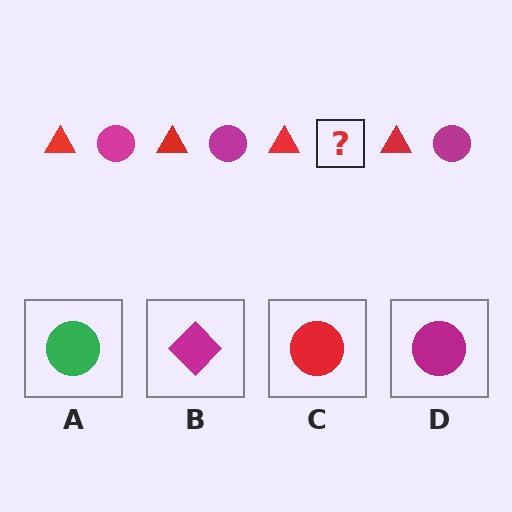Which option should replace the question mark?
Option D.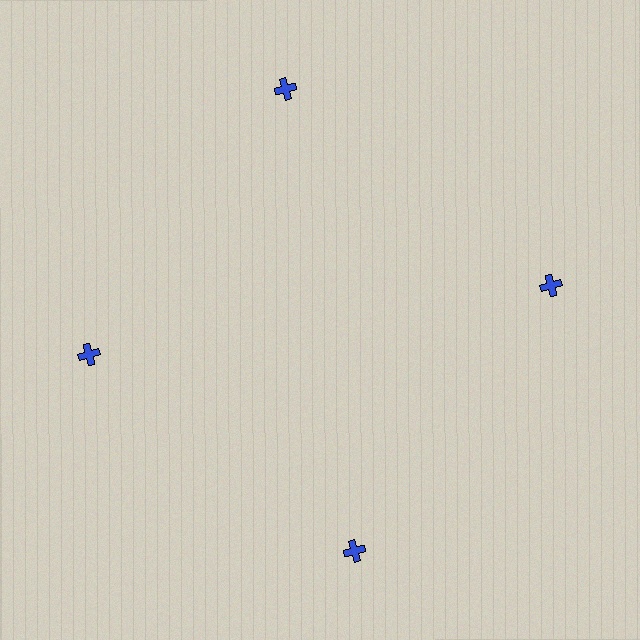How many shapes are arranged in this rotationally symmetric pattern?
There are 4 shapes, arranged in 4 groups of 1.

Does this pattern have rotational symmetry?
Yes, this pattern has 4-fold rotational symmetry. It looks the same after rotating 90 degrees around the center.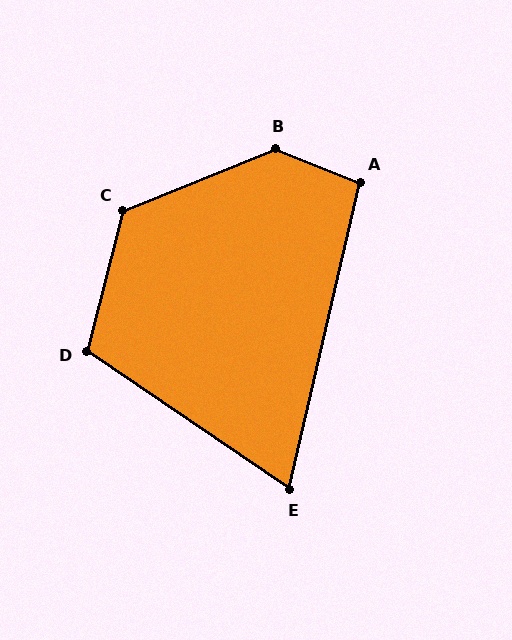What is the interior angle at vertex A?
Approximately 99 degrees (obtuse).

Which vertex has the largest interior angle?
B, at approximately 136 degrees.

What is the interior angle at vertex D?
Approximately 110 degrees (obtuse).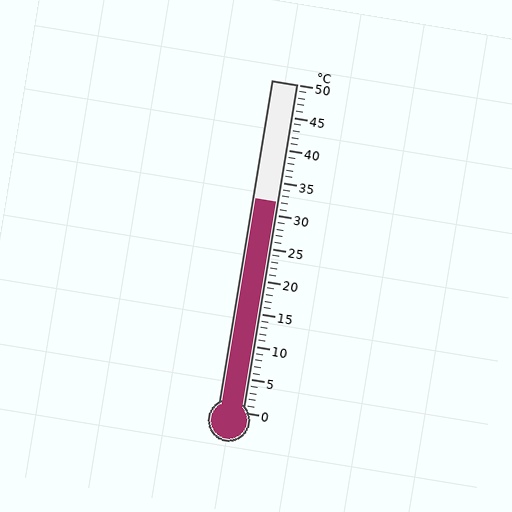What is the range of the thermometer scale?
The thermometer scale ranges from 0°C to 50°C.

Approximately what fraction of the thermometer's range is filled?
The thermometer is filled to approximately 65% of its range.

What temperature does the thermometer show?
The thermometer shows approximately 32°C.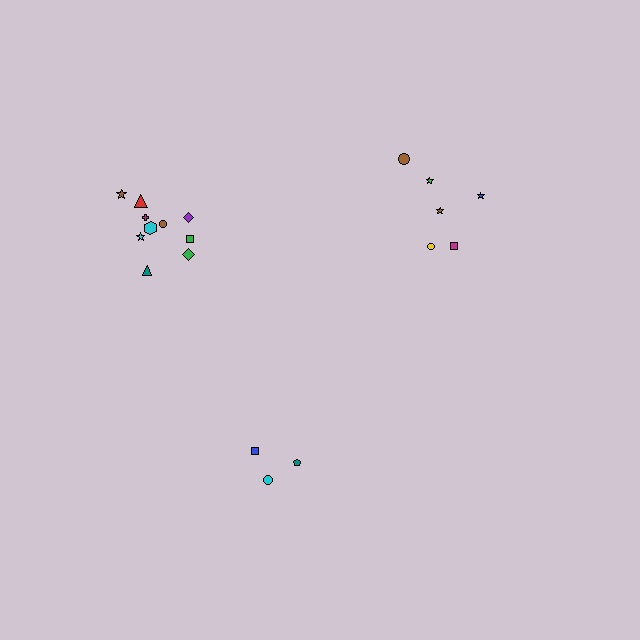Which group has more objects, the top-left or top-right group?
The top-left group.